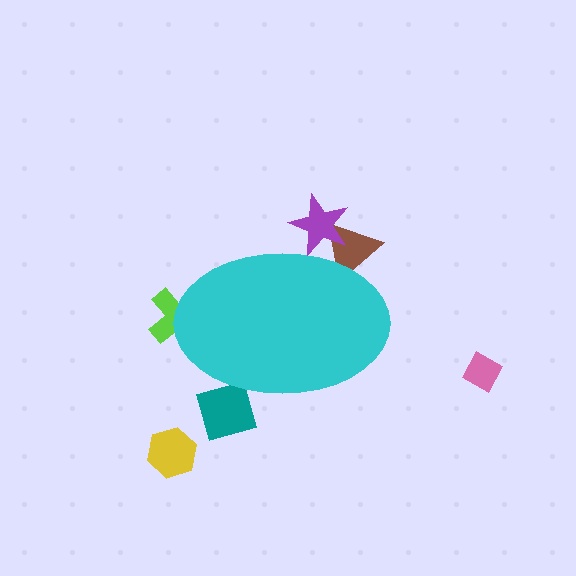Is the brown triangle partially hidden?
Yes, the brown triangle is partially hidden behind the cyan ellipse.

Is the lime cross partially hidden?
Yes, the lime cross is partially hidden behind the cyan ellipse.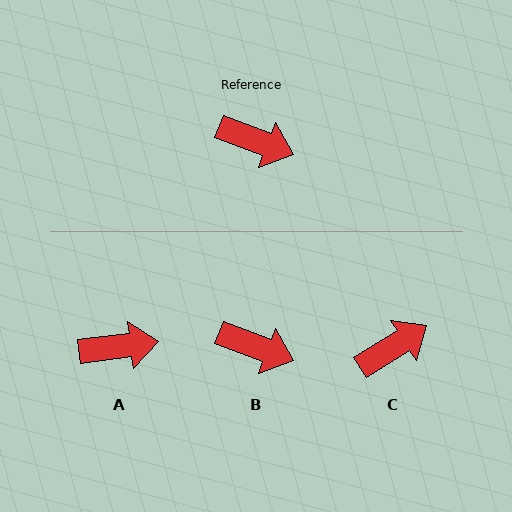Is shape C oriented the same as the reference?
No, it is off by about 53 degrees.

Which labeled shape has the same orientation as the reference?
B.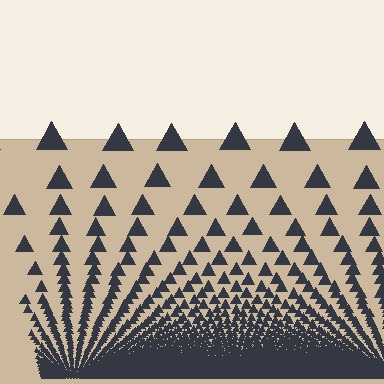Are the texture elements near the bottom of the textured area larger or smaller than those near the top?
Smaller. The gradient is inverted — elements near the bottom are smaller and denser.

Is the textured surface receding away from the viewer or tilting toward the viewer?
The surface appears to tilt toward the viewer. Texture elements get larger and sparser toward the top.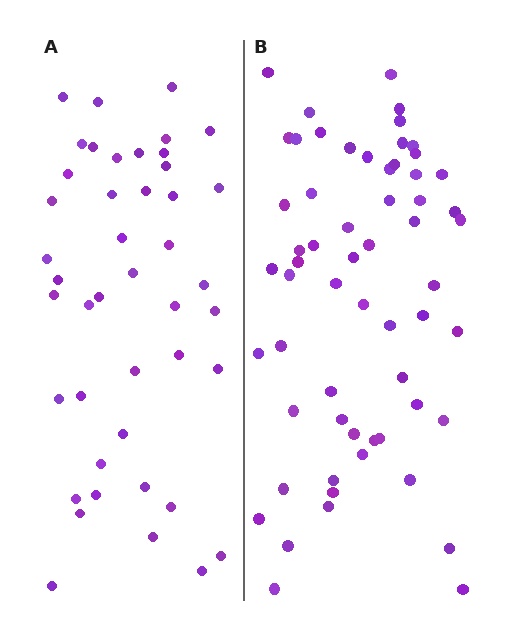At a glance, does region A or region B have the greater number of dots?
Region B (the right region) has more dots.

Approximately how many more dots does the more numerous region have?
Region B has approximately 15 more dots than region A.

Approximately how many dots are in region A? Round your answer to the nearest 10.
About 40 dots. (The exact count is 44, which rounds to 40.)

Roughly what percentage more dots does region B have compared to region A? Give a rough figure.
About 35% more.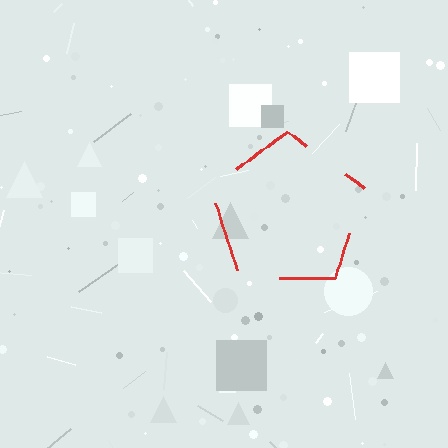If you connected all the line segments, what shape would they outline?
They would outline a pentagon.